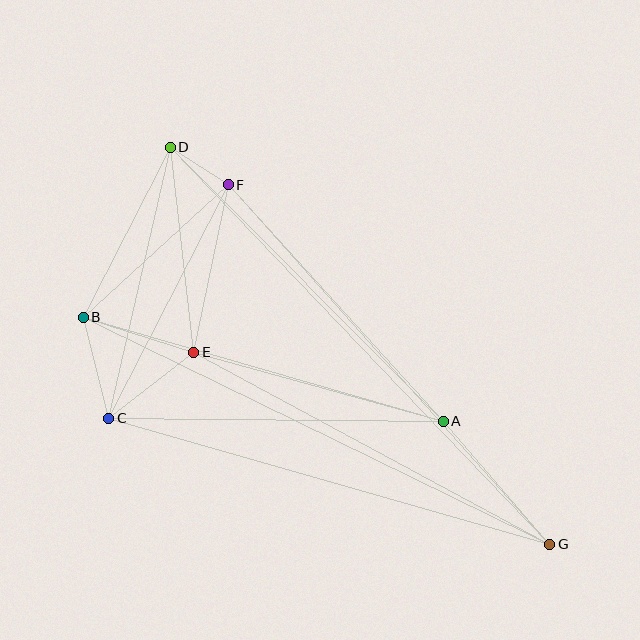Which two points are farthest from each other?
Points D and G are farthest from each other.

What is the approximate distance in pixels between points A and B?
The distance between A and B is approximately 375 pixels.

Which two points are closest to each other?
Points D and F are closest to each other.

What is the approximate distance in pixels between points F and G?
The distance between F and G is approximately 482 pixels.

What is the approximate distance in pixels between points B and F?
The distance between B and F is approximately 196 pixels.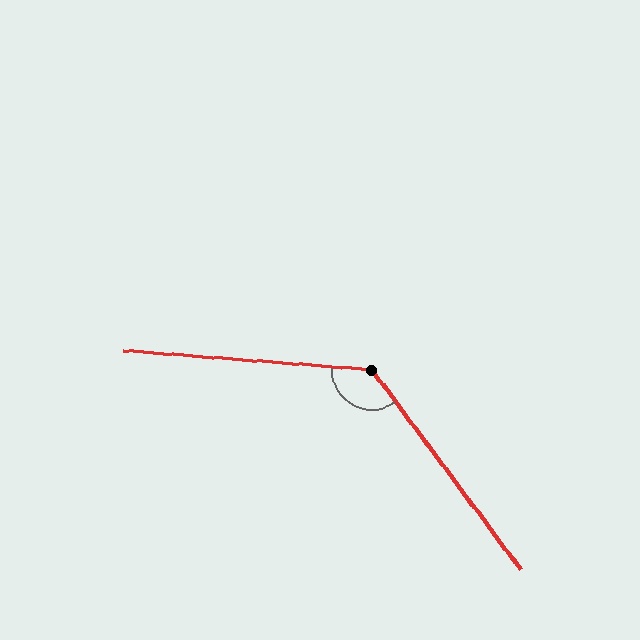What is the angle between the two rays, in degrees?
Approximately 131 degrees.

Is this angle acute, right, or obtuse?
It is obtuse.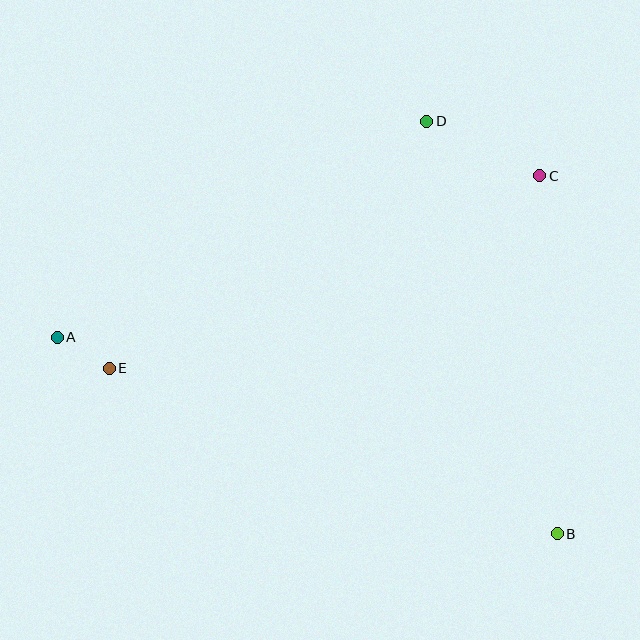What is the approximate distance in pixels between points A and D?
The distance between A and D is approximately 428 pixels.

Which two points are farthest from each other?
Points A and B are farthest from each other.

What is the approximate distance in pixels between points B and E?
The distance between B and E is approximately 478 pixels.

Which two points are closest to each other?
Points A and E are closest to each other.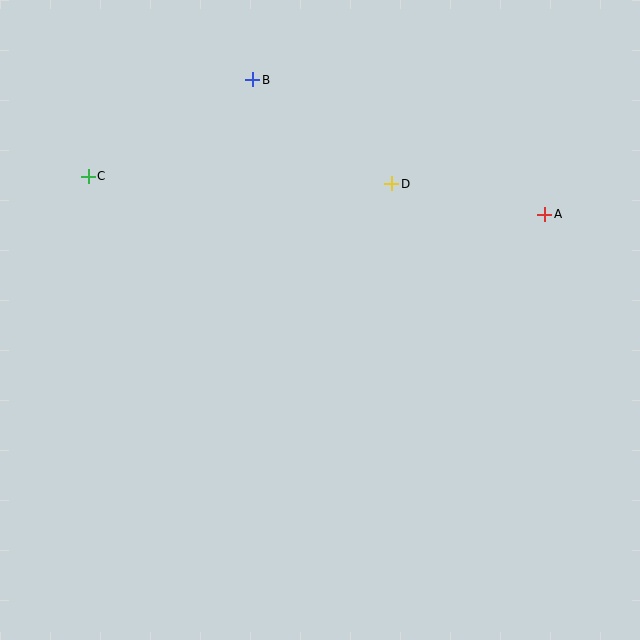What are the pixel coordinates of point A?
Point A is at (545, 214).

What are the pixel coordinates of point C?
Point C is at (88, 176).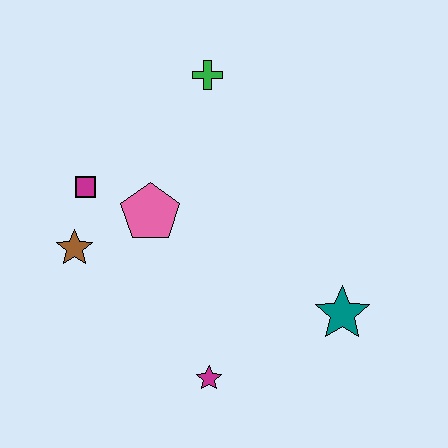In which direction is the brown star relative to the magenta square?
The brown star is below the magenta square.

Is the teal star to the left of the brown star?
No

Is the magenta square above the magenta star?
Yes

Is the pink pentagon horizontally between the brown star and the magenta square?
No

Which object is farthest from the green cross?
The magenta star is farthest from the green cross.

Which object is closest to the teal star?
The magenta star is closest to the teal star.